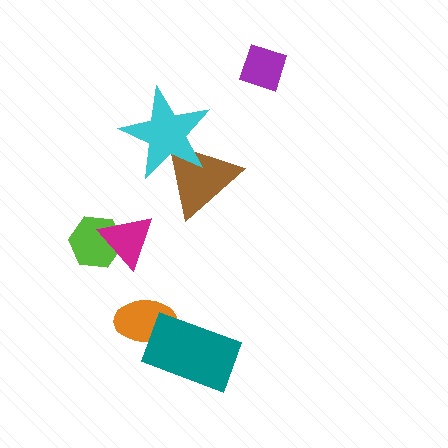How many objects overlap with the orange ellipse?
1 object overlaps with the orange ellipse.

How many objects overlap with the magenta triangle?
1 object overlaps with the magenta triangle.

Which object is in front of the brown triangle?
The cyan star is in front of the brown triangle.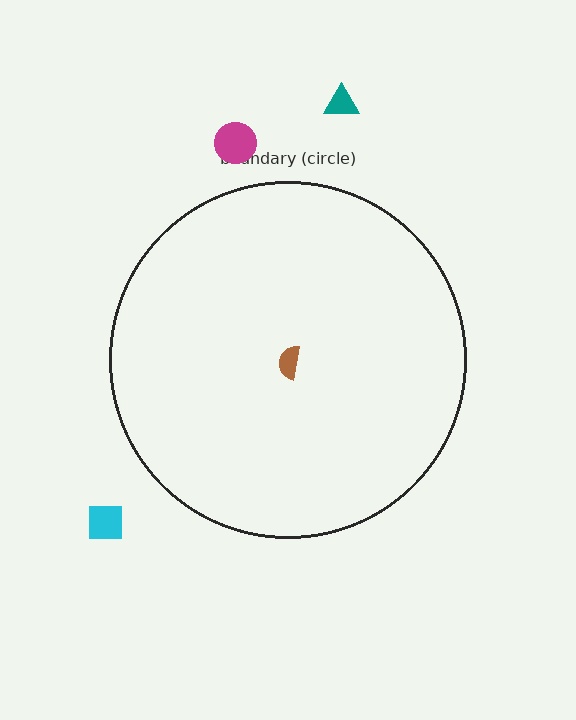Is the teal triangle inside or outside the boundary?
Outside.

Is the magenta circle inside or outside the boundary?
Outside.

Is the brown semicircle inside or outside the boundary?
Inside.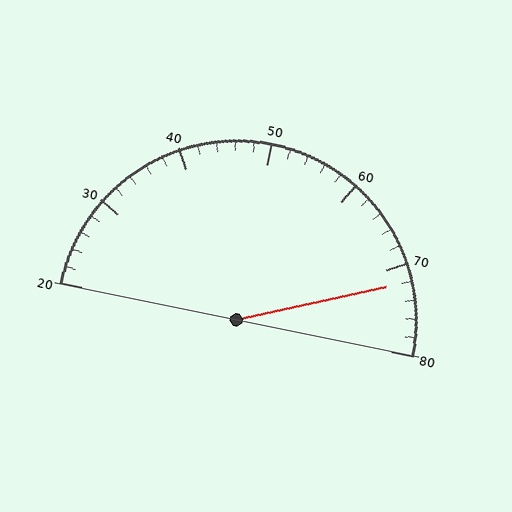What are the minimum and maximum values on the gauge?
The gauge ranges from 20 to 80.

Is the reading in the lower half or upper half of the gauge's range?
The reading is in the upper half of the range (20 to 80).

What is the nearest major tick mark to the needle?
The nearest major tick mark is 70.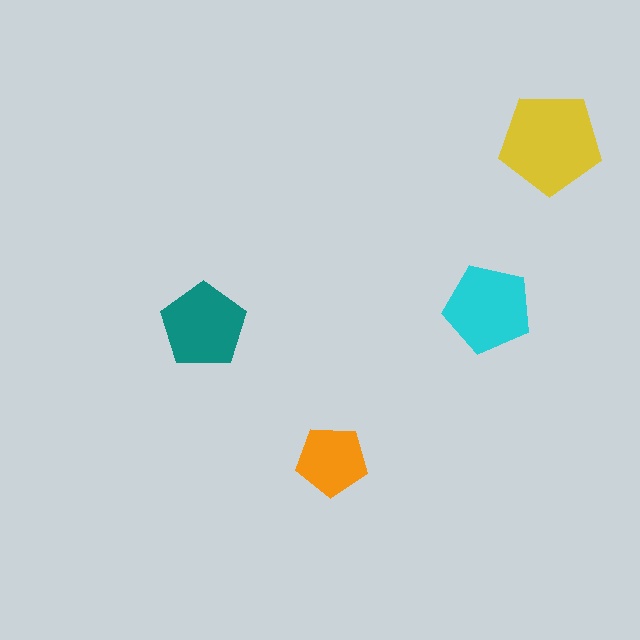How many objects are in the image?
There are 4 objects in the image.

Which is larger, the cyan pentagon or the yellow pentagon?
The yellow one.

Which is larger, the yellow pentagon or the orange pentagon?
The yellow one.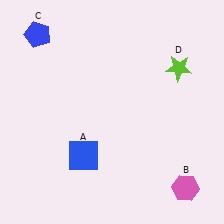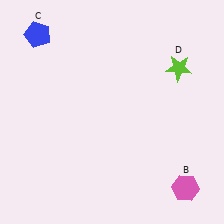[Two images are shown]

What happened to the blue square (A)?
The blue square (A) was removed in Image 2. It was in the bottom-left area of Image 1.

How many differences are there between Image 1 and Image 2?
There is 1 difference between the two images.